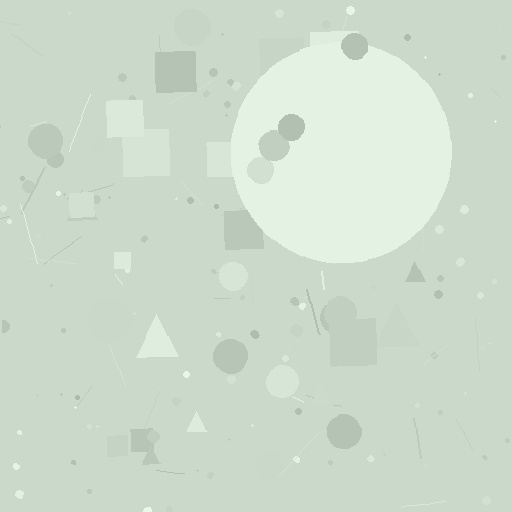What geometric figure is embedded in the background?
A circle is embedded in the background.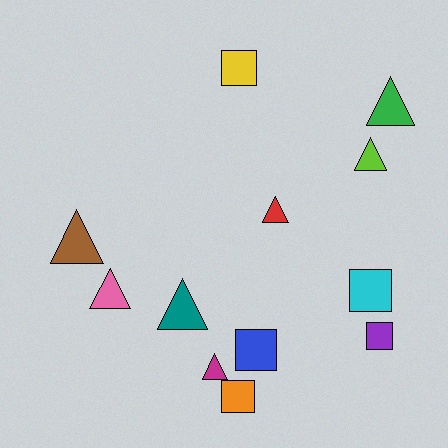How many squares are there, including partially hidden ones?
There are 5 squares.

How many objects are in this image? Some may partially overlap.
There are 12 objects.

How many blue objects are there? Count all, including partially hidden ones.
There is 1 blue object.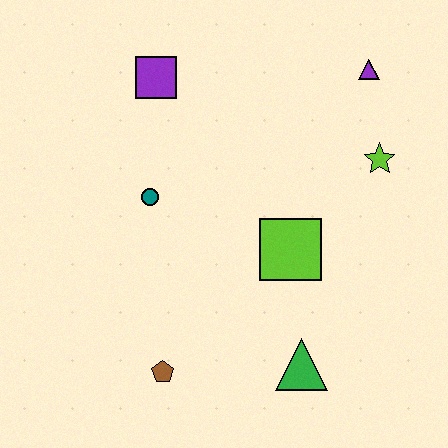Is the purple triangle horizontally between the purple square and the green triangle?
No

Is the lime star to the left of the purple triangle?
No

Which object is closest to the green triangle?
The lime square is closest to the green triangle.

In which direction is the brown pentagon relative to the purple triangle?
The brown pentagon is below the purple triangle.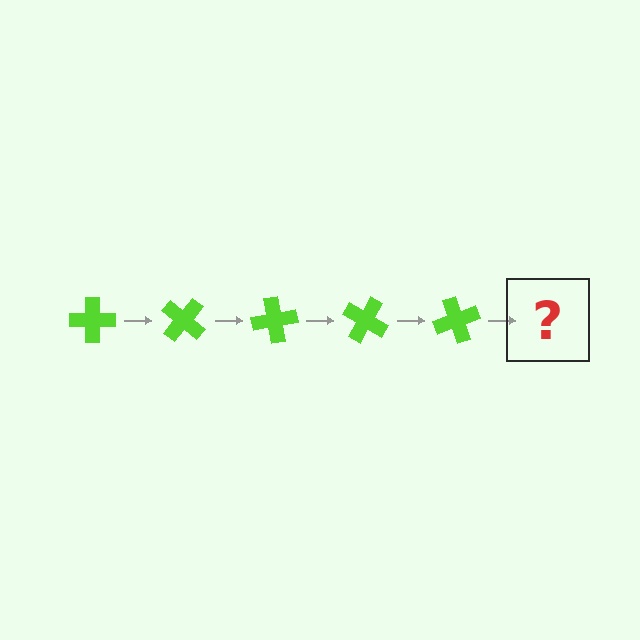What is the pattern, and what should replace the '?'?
The pattern is that the cross rotates 40 degrees each step. The '?' should be a lime cross rotated 200 degrees.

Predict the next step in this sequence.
The next step is a lime cross rotated 200 degrees.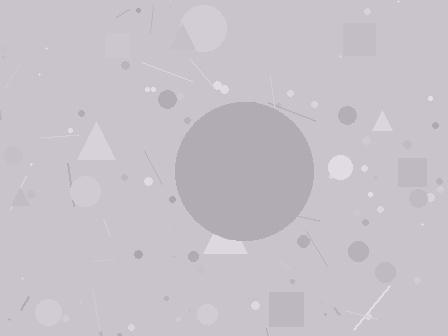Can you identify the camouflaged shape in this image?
The camouflaged shape is a circle.